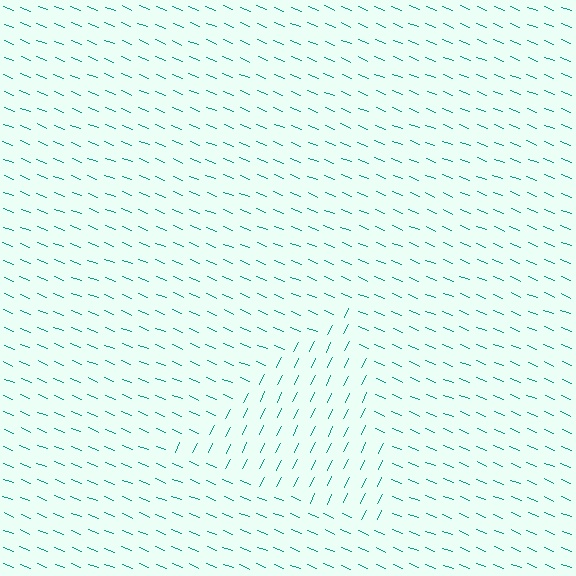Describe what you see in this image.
The image is filled with small teal line segments. A triangle region in the image has lines oriented differently from the surrounding lines, creating a visible texture boundary.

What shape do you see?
I see a triangle.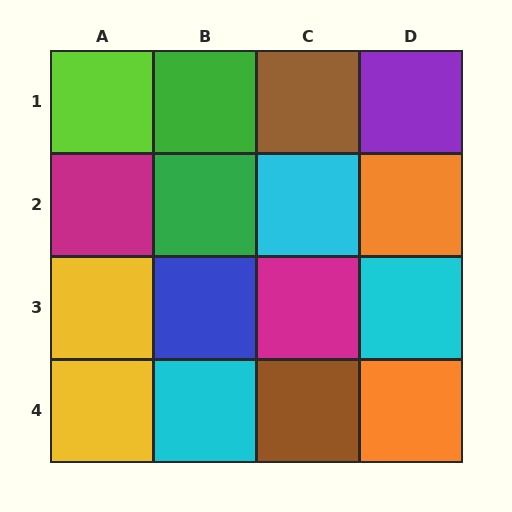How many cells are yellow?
2 cells are yellow.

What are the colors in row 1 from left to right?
Lime, green, brown, purple.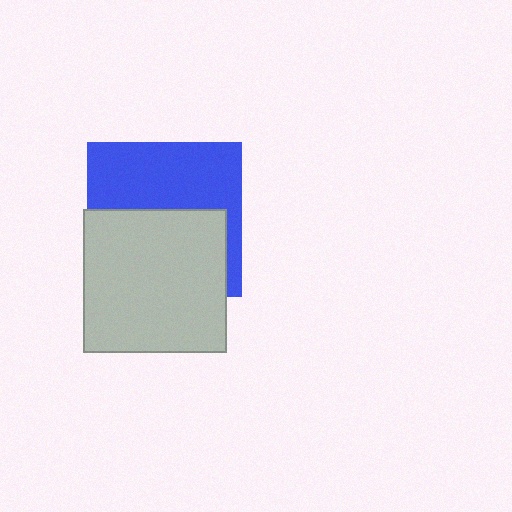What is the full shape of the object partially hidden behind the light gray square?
The partially hidden object is a blue square.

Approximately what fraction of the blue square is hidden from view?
Roughly 51% of the blue square is hidden behind the light gray square.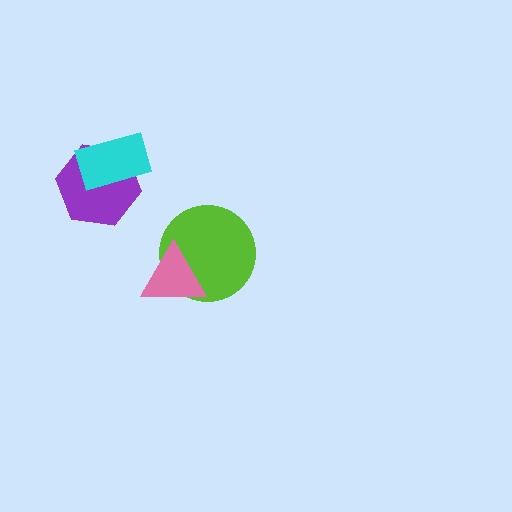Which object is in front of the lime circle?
The pink triangle is in front of the lime circle.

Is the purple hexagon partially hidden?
Yes, it is partially covered by another shape.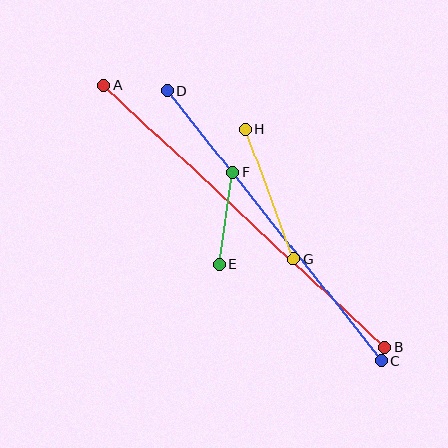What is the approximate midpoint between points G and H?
The midpoint is at approximately (270, 194) pixels.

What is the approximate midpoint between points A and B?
The midpoint is at approximately (244, 216) pixels.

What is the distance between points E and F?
The distance is approximately 93 pixels.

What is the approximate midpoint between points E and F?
The midpoint is at approximately (226, 218) pixels.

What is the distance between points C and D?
The distance is approximately 344 pixels.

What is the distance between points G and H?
The distance is approximately 139 pixels.